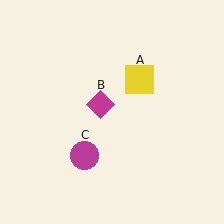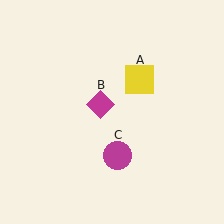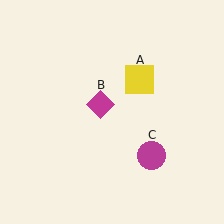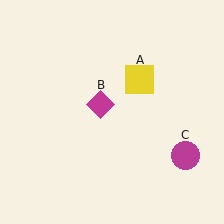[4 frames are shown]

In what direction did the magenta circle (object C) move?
The magenta circle (object C) moved right.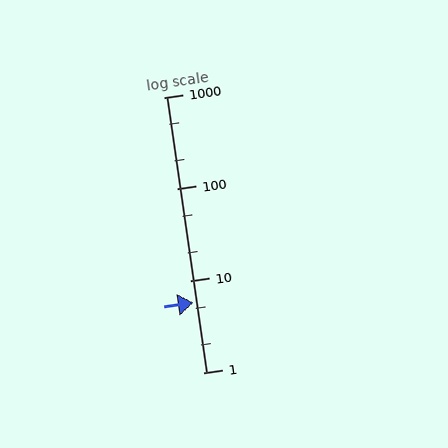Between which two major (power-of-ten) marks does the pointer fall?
The pointer is between 1 and 10.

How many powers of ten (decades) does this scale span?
The scale spans 3 decades, from 1 to 1000.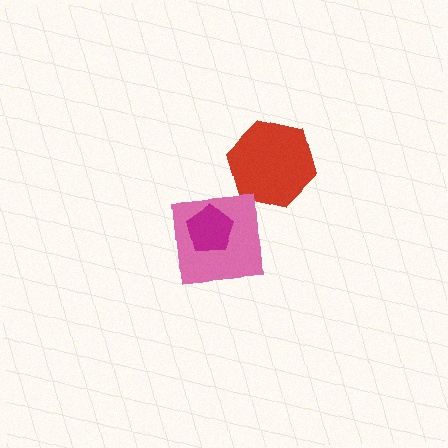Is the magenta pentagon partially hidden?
No, no other shape covers it.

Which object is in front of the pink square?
The magenta pentagon is in front of the pink square.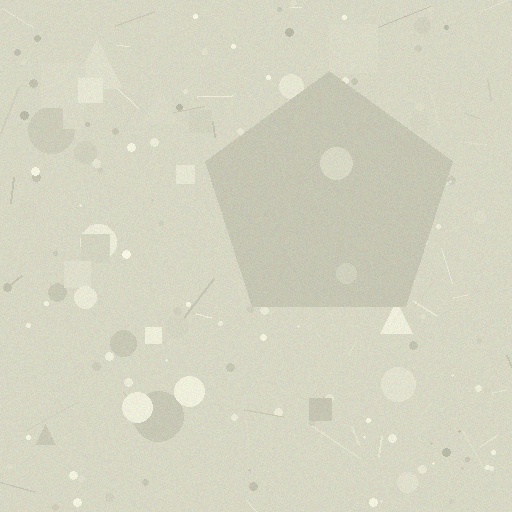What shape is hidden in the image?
A pentagon is hidden in the image.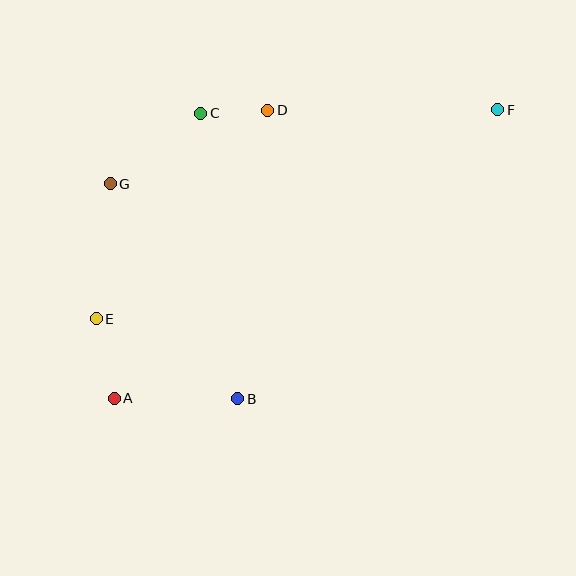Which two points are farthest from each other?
Points A and F are farthest from each other.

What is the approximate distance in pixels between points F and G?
The distance between F and G is approximately 395 pixels.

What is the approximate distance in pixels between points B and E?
The distance between B and E is approximately 162 pixels.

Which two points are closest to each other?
Points C and D are closest to each other.